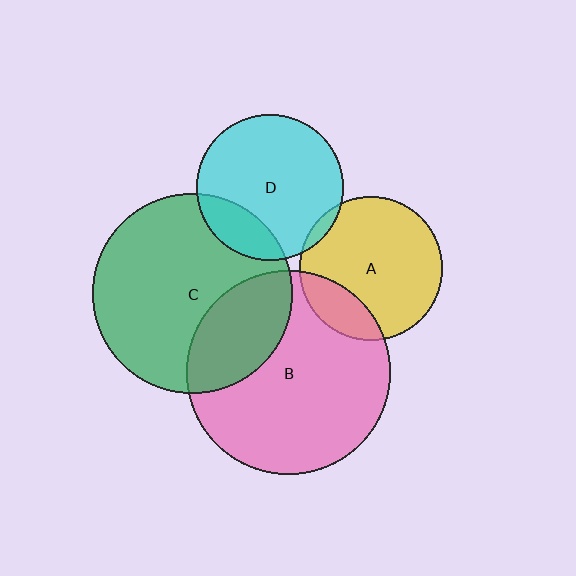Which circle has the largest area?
Circle B (pink).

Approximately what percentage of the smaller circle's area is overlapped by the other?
Approximately 25%.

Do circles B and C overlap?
Yes.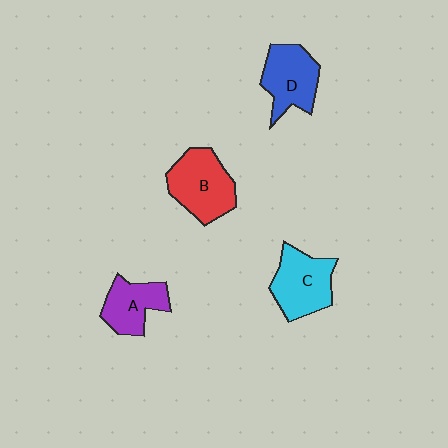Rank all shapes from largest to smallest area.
From largest to smallest: B (red), C (cyan), D (blue), A (purple).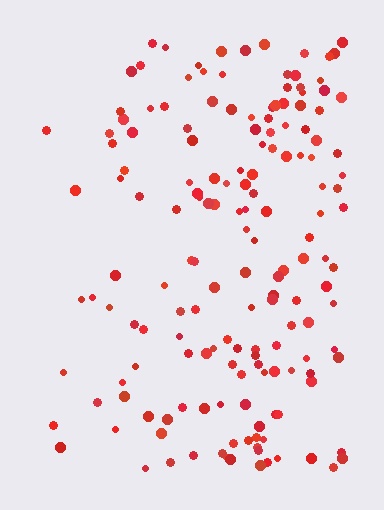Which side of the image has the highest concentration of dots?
The right.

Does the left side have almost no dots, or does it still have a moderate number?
Still a moderate number, just noticeably fewer than the right.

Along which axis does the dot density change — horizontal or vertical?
Horizontal.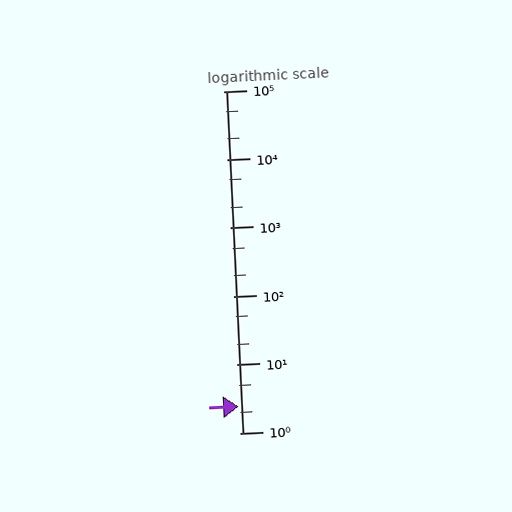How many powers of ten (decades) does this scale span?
The scale spans 5 decades, from 1 to 100000.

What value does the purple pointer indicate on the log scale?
The pointer indicates approximately 2.4.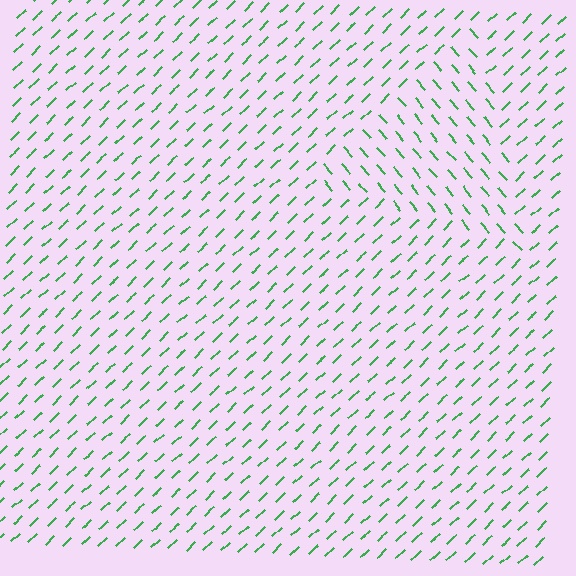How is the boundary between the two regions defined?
The boundary is defined purely by a change in line orientation (approximately 87 degrees difference). All lines are the same color and thickness.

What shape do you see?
I see a triangle.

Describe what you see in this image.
The image is filled with small green line segments. A triangle region in the image has lines oriented differently from the surrounding lines, creating a visible texture boundary.